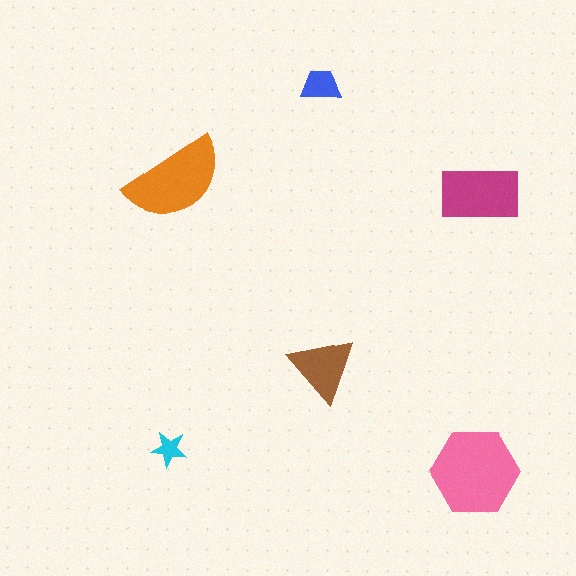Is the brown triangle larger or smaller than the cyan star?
Larger.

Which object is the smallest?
The cyan star.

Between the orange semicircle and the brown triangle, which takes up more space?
The orange semicircle.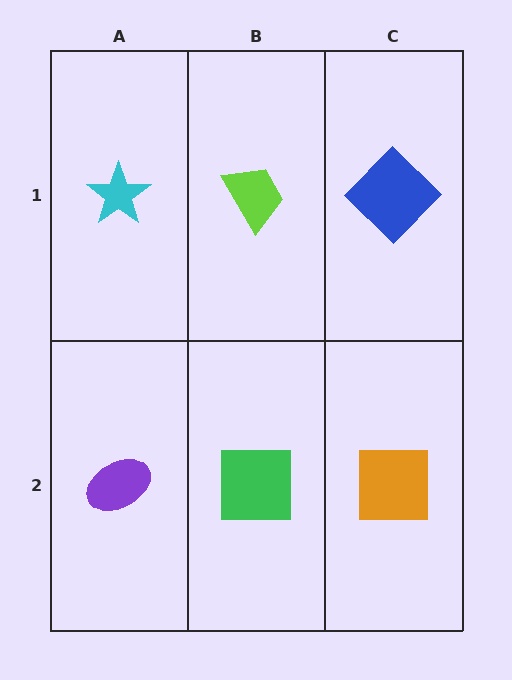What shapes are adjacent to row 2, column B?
A lime trapezoid (row 1, column B), a purple ellipse (row 2, column A), an orange square (row 2, column C).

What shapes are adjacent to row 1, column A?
A purple ellipse (row 2, column A), a lime trapezoid (row 1, column B).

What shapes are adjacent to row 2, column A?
A cyan star (row 1, column A), a green square (row 2, column B).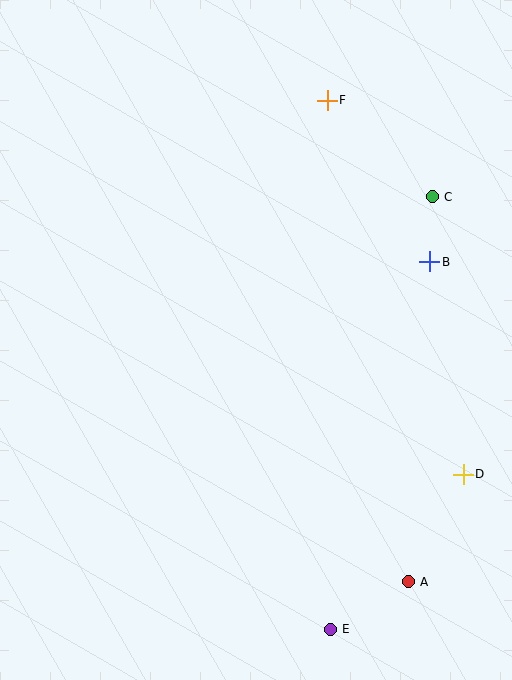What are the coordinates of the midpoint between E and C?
The midpoint between E and C is at (381, 413).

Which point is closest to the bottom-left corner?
Point E is closest to the bottom-left corner.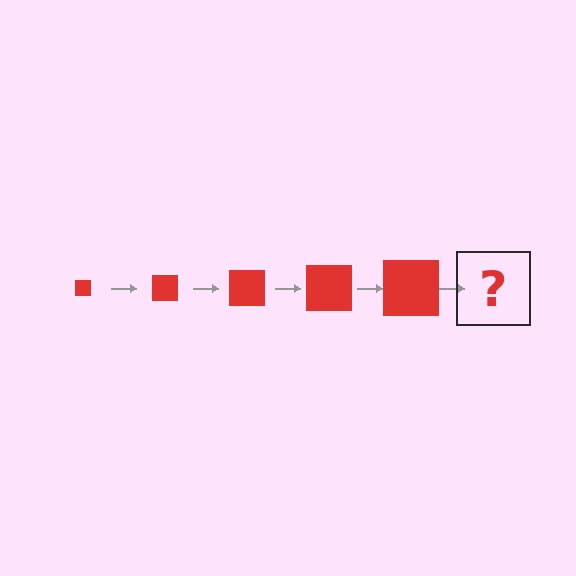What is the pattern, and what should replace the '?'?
The pattern is that the square gets progressively larger each step. The '?' should be a red square, larger than the previous one.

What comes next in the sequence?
The next element should be a red square, larger than the previous one.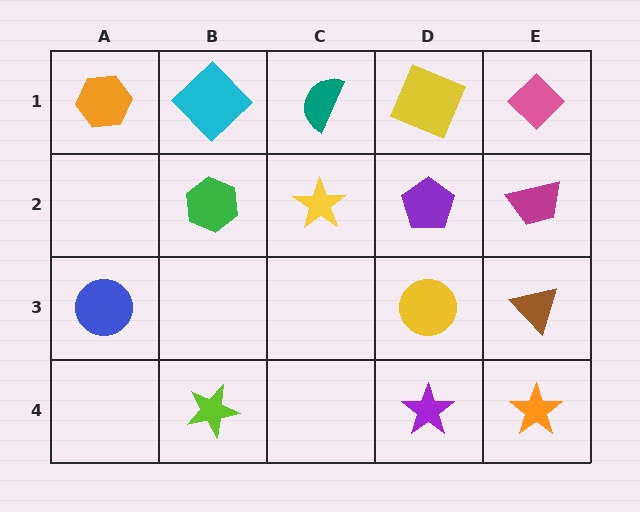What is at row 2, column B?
A green hexagon.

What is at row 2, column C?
A yellow star.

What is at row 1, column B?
A cyan diamond.